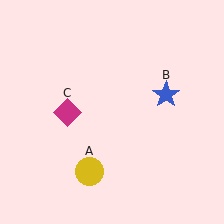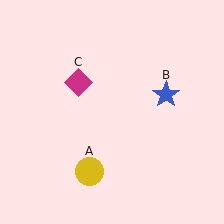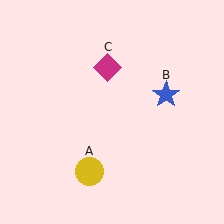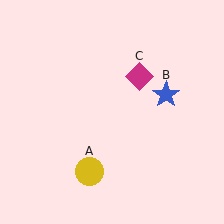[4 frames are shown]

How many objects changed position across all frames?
1 object changed position: magenta diamond (object C).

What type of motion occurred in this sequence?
The magenta diamond (object C) rotated clockwise around the center of the scene.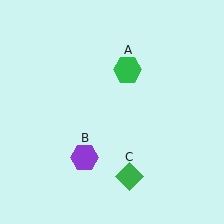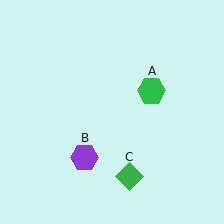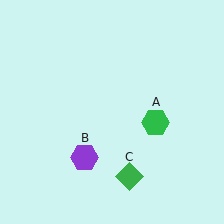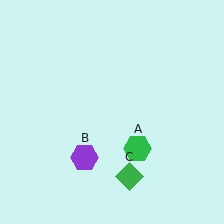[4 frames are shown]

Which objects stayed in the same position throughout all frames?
Purple hexagon (object B) and green diamond (object C) remained stationary.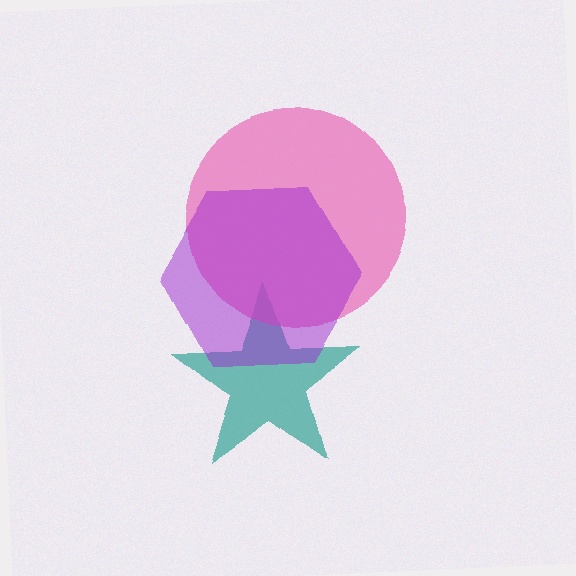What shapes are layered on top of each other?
The layered shapes are: a teal star, a pink circle, a purple hexagon.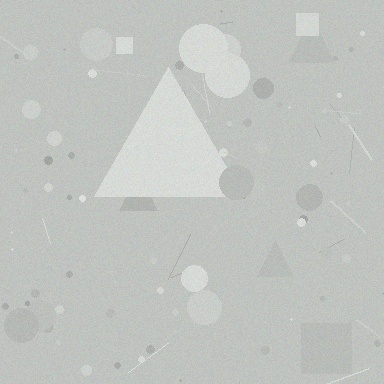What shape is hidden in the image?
A triangle is hidden in the image.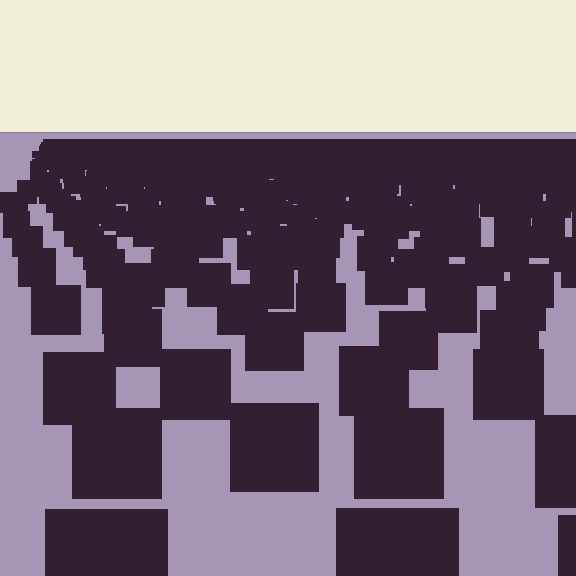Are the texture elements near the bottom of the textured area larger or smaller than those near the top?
Larger. Near the bottom, elements are closer to the viewer and appear at a bigger on-screen size.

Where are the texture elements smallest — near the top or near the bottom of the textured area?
Near the top.